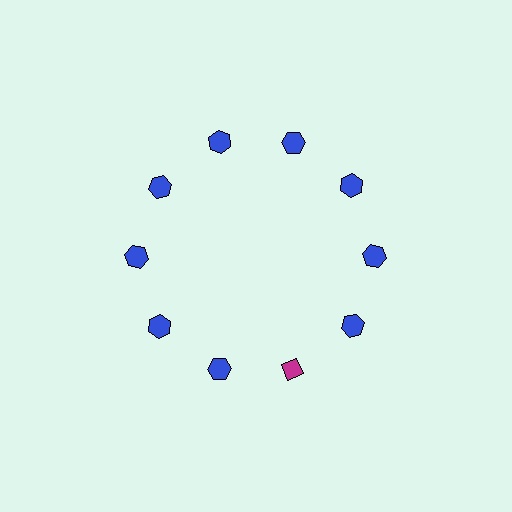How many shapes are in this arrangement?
There are 10 shapes arranged in a ring pattern.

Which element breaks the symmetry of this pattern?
The magenta diamond at roughly the 5 o'clock position breaks the symmetry. All other shapes are blue hexagons.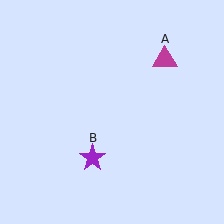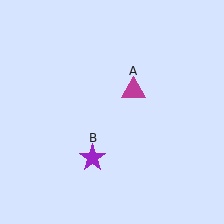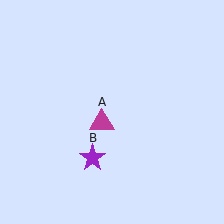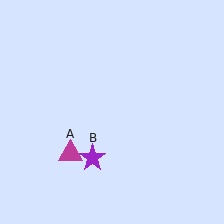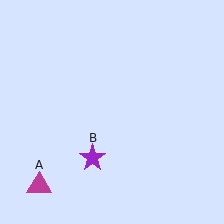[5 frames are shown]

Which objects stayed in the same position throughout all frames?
Purple star (object B) remained stationary.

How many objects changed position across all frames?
1 object changed position: magenta triangle (object A).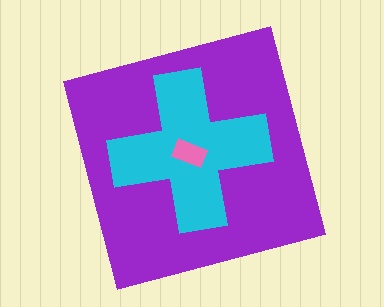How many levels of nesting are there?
3.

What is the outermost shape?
The purple square.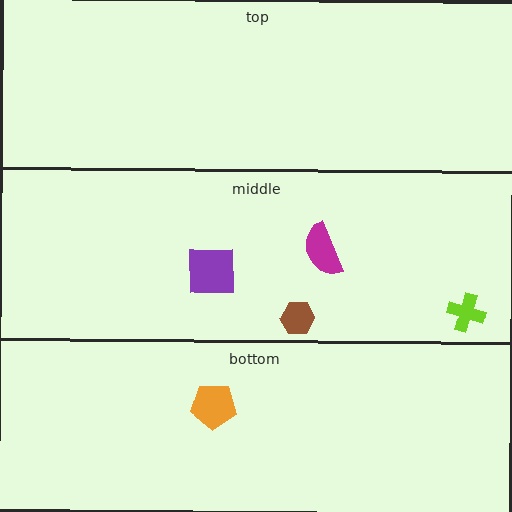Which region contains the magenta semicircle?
The middle region.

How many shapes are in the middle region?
4.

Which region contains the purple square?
The middle region.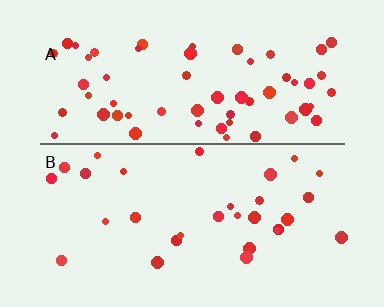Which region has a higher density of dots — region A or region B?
A (the top).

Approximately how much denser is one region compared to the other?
Approximately 2.1× — region A over region B.